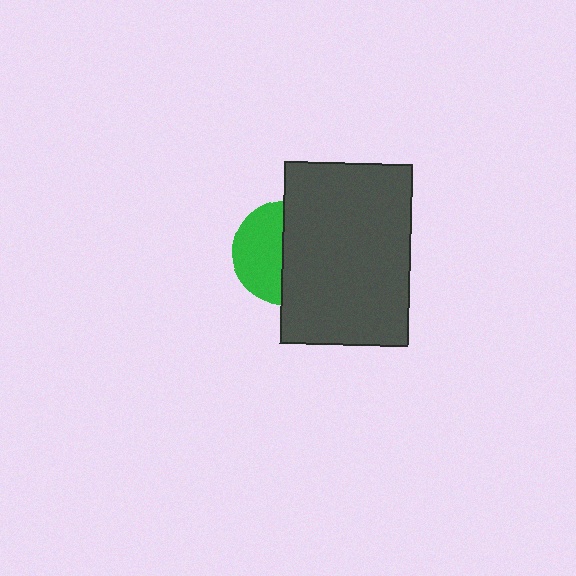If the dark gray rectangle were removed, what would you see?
You would see the complete green circle.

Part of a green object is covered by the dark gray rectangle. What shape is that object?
It is a circle.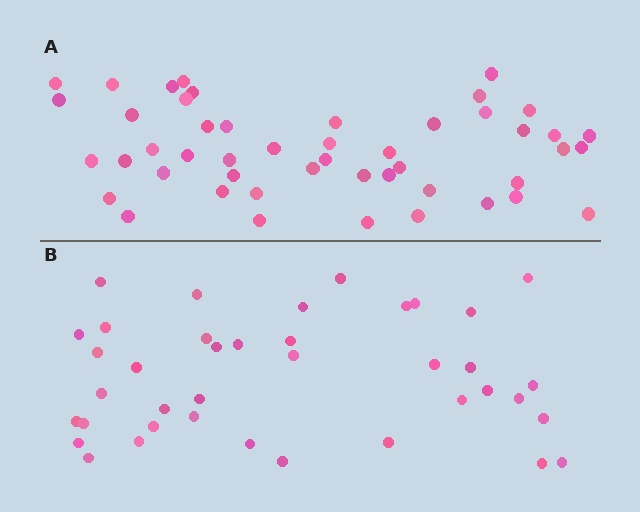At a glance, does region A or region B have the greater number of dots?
Region A (the top region) has more dots.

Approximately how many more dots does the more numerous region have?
Region A has roughly 8 or so more dots than region B.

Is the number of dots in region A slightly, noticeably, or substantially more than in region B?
Region A has only slightly more — the two regions are fairly close. The ratio is roughly 1.2 to 1.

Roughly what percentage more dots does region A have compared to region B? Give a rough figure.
About 25% more.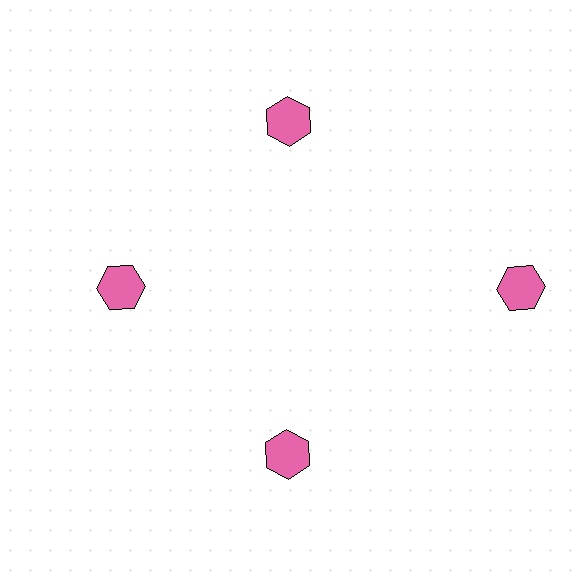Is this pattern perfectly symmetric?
No. The 4 pink hexagons are arranged in a ring, but one element near the 3 o'clock position is pushed outward from the center, breaking the 4-fold rotational symmetry.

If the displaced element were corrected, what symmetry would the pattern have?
It would have 4-fold rotational symmetry — the pattern would map onto itself every 90 degrees.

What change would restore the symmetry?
The symmetry would be restored by moving it inward, back onto the ring so that all 4 hexagons sit at equal angles and equal distance from the center.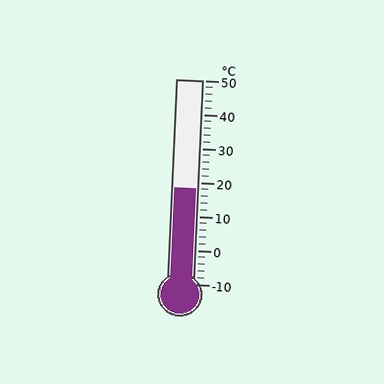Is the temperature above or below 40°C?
The temperature is below 40°C.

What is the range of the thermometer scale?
The thermometer scale ranges from -10°C to 50°C.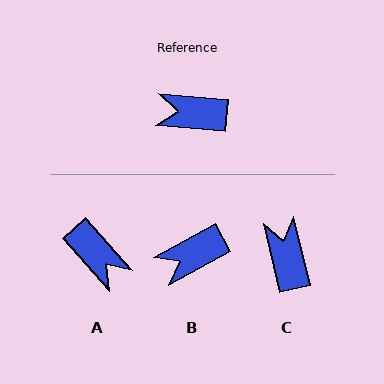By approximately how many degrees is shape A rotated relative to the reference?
Approximately 136 degrees counter-clockwise.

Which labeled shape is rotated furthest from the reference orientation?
A, about 136 degrees away.